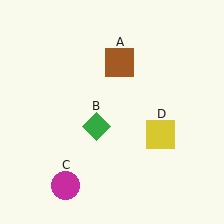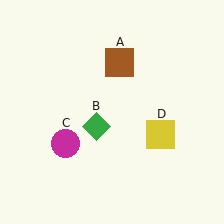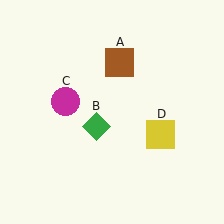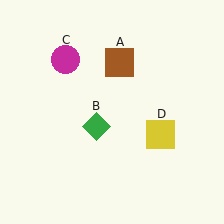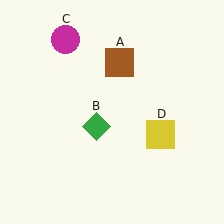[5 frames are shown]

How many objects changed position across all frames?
1 object changed position: magenta circle (object C).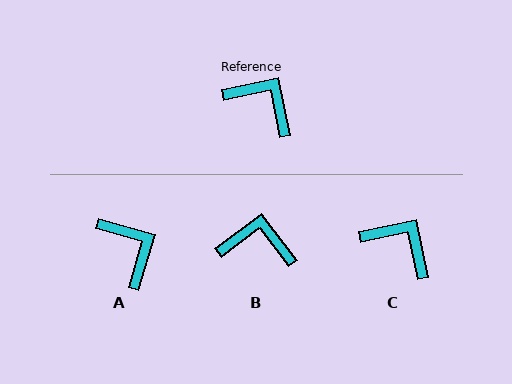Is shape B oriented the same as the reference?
No, it is off by about 25 degrees.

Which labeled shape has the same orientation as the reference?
C.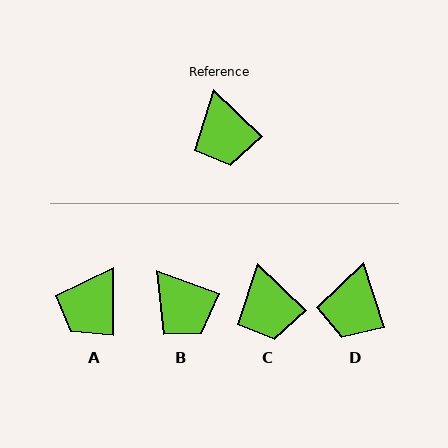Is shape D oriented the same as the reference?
No, it is off by about 29 degrees.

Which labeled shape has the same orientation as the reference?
C.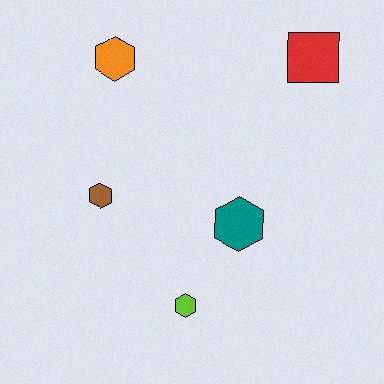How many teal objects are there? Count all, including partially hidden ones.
There is 1 teal object.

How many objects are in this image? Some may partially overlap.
There are 5 objects.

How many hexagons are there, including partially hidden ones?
There are 4 hexagons.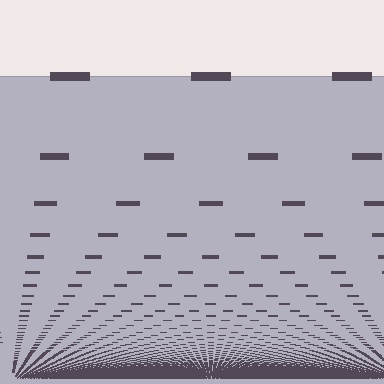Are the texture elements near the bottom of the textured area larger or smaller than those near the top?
Smaller. The gradient is inverted — elements near the bottom are smaller and denser.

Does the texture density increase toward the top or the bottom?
Density increases toward the bottom.